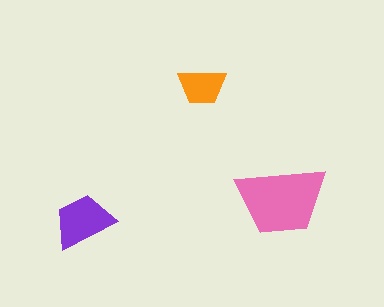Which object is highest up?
The orange trapezoid is topmost.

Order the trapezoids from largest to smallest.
the pink one, the purple one, the orange one.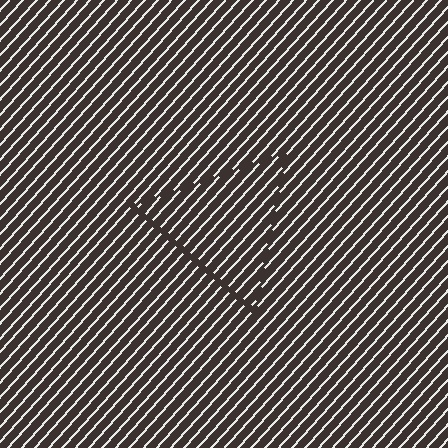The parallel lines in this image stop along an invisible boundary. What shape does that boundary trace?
An illusory triangle. The interior of the shape contains the same grating, shifted by half a period — the contour is defined by the phase discontinuity where line-ends from the inner and outer gratings abut.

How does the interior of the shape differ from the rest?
The interior of the shape contains the same grating, shifted by half a period — the contour is defined by the phase discontinuity where line-ends from the inner and outer gratings abut.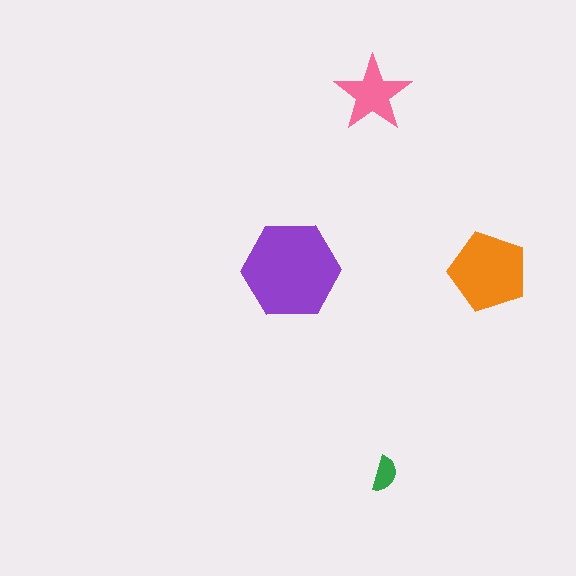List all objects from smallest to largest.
The green semicircle, the pink star, the orange pentagon, the purple hexagon.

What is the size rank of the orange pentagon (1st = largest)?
2nd.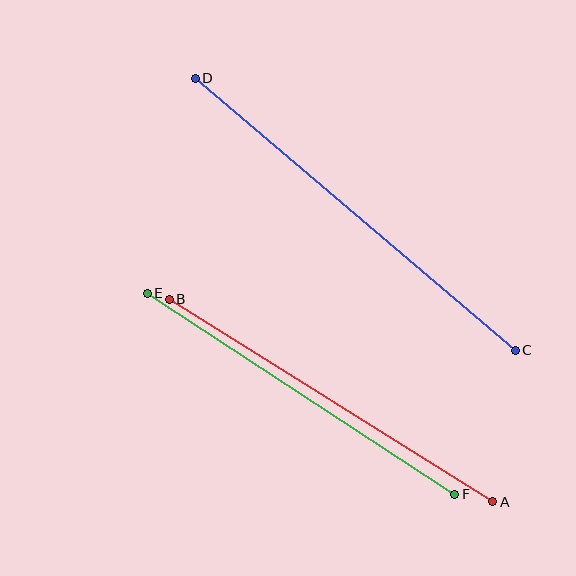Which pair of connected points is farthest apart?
Points C and D are farthest apart.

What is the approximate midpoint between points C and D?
The midpoint is at approximately (355, 214) pixels.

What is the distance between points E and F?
The distance is approximately 367 pixels.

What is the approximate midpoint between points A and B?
The midpoint is at approximately (331, 400) pixels.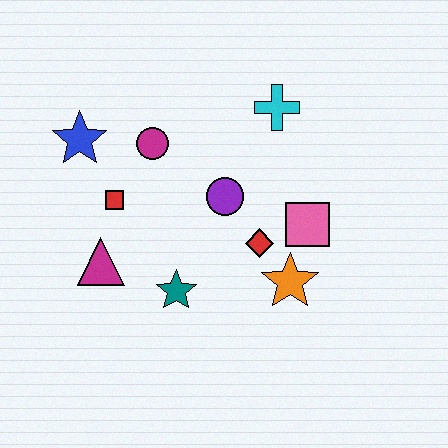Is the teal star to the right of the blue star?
Yes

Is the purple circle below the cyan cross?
Yes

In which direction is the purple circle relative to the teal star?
The purple circle is above the teal star.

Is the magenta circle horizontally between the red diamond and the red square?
Yes